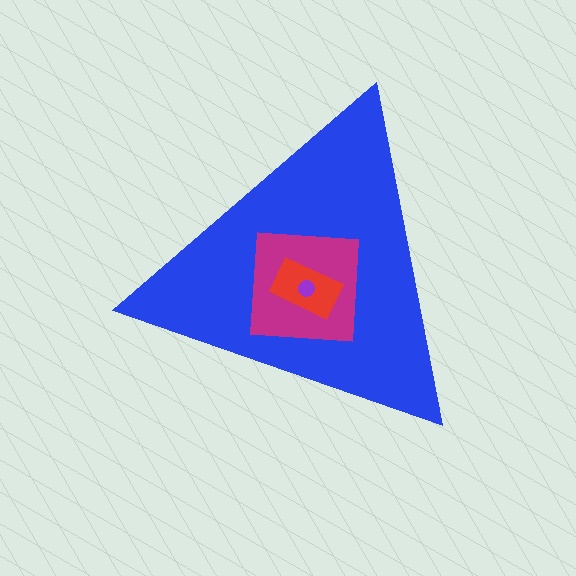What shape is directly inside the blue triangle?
The magenta square.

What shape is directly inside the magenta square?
The red rectangle.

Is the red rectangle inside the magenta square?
Yes.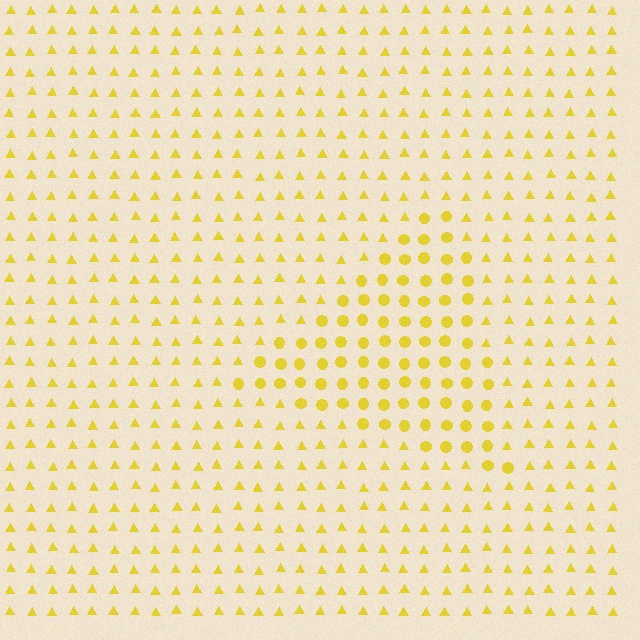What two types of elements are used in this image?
The image uses circles inside the triangle region and triangles outside it.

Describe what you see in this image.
The image is filled with small yellow elements arranged in a uniform grid. A triangle-shaped region contains circles, while the surrounding area contains triangles. The boundary is defined purely by the change in element shape.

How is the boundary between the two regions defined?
The boundary is defined by a change in element shape: circles inside vs. triangles outside. All elements share the same color and spacing.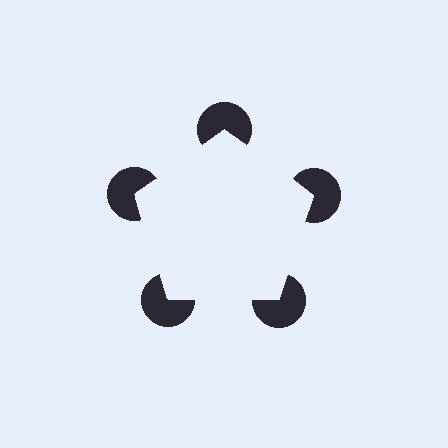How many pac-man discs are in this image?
There are 5 — one at each vertex of the illusory pentagon.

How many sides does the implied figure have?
5 sides.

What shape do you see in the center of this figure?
An illusory pentagon — its edges are inferred from the aligned wedge cuts in the pac-man discs, not physically drawn.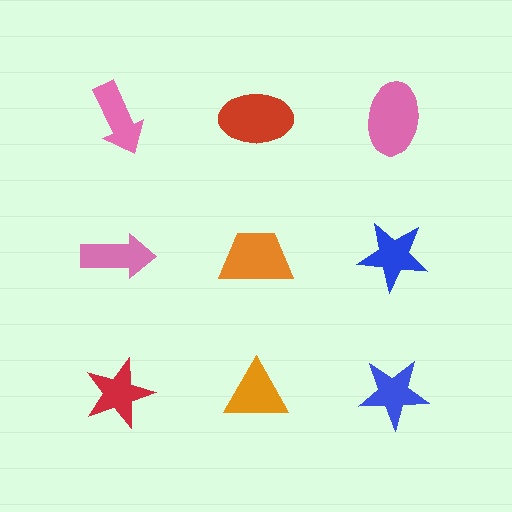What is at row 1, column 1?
A pink arrow.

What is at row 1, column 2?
A red ellipse.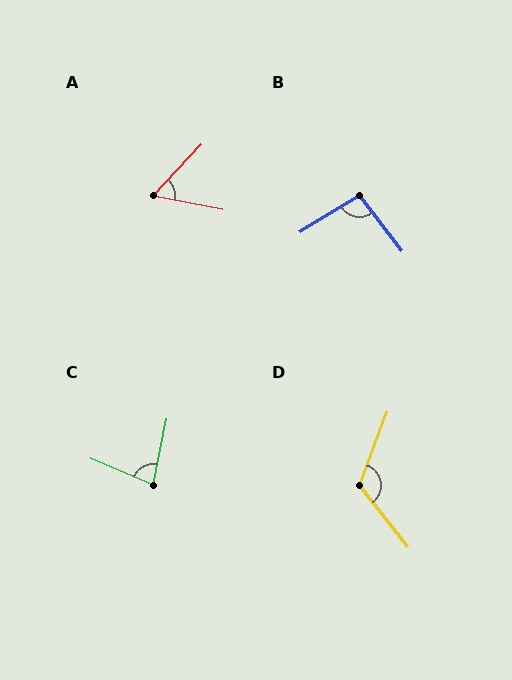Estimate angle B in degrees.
Approximately 96 degrees.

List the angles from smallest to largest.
A (58°), C (78°), B (96°), D (122°).